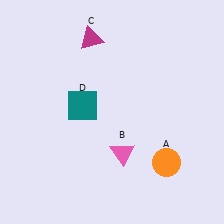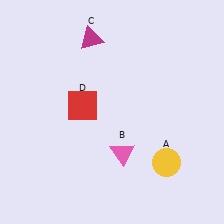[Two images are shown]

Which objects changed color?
A changed from orange to yellow. D changed from teal to red.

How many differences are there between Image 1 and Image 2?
There are 2 differences between the two images.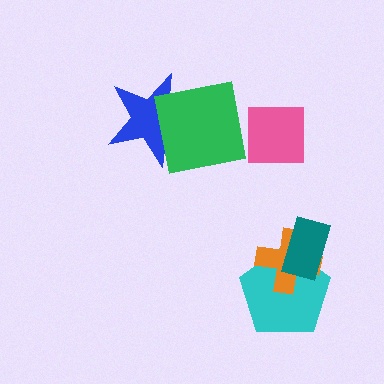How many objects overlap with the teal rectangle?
2 objects overlap with the teal rectangle.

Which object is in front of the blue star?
The green square is in front of the blue star.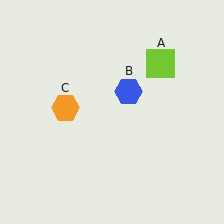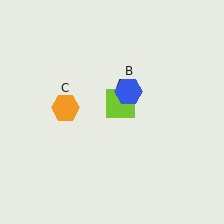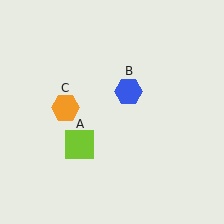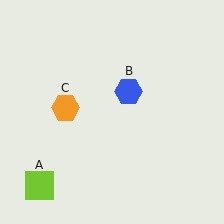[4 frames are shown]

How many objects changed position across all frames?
1 object changed position: lime square (object A).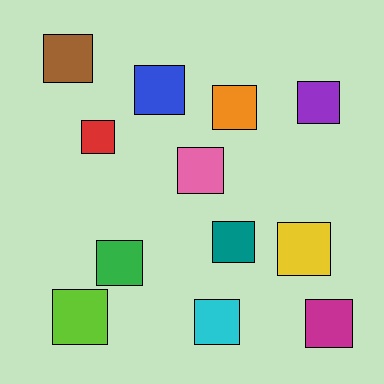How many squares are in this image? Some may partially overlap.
There are 12 squares.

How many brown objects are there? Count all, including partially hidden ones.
There is 1 brown object.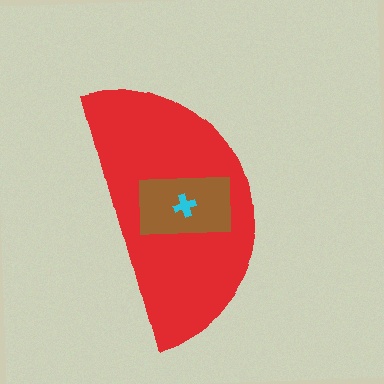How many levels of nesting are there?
3.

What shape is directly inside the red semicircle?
The brown rectangle.